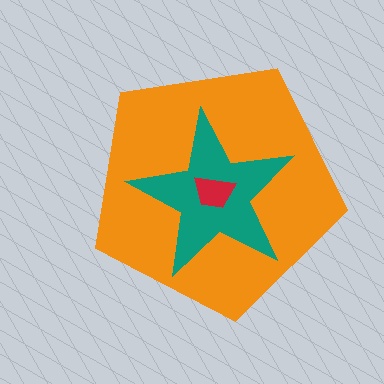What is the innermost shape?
The red trapezoid.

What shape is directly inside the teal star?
The red trapezoid.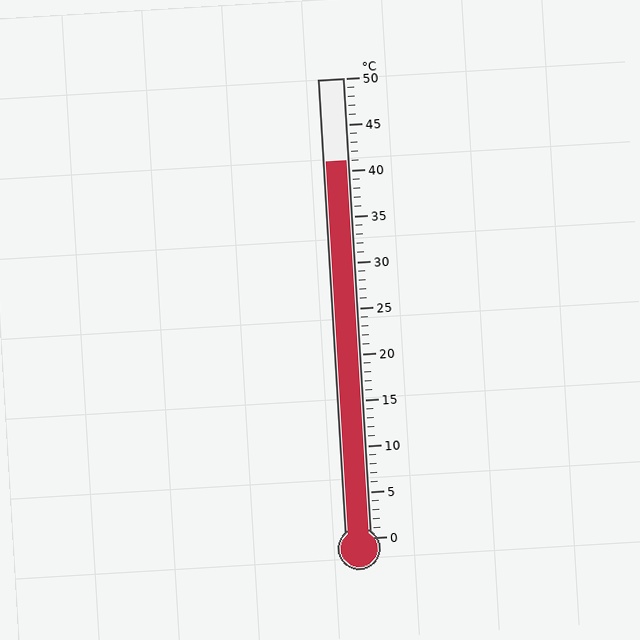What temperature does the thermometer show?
The thermometer shows approximately 41°C.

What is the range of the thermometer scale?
The thermometer scale ranges from 0°C to 50°C.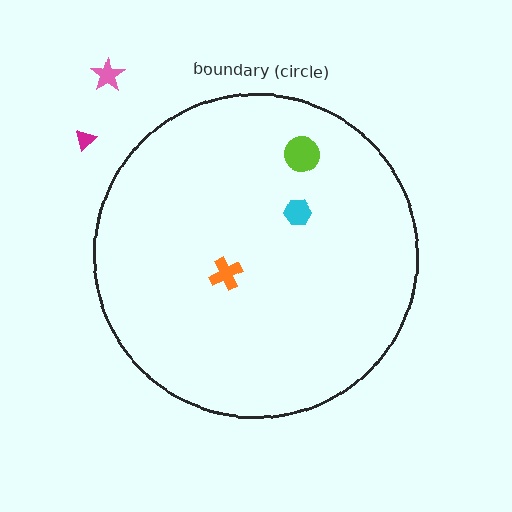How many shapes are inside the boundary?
3 inside, 2 outside.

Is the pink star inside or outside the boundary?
Outside.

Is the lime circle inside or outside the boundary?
Inside.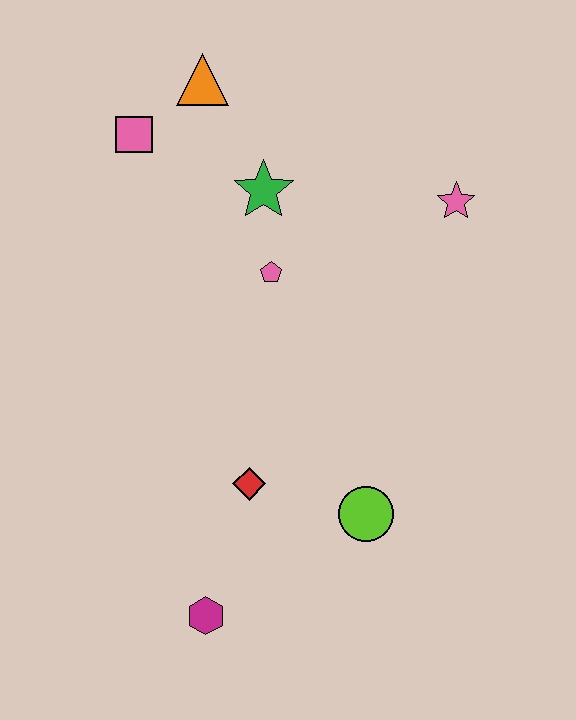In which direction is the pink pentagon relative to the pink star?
The pink pentagon is to the left of the pink star.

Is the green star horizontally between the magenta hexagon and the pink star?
Yes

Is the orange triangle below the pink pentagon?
No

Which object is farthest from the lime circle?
The orange triangle is farthest from the lime circle.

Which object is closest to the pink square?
The orange triangle is closest to the pink square.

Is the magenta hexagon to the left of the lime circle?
Yes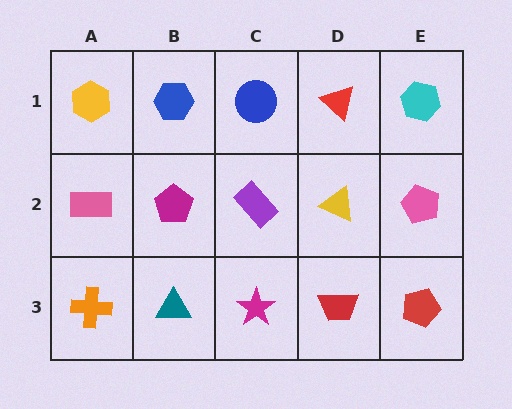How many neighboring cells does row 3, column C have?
3.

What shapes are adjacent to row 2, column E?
A cyan hexagon (row 1, column E), a red pentagon (row 3, column E), a yellow triangle (row 2, column D).